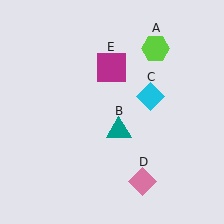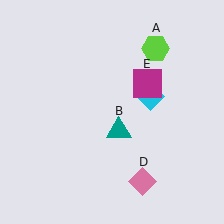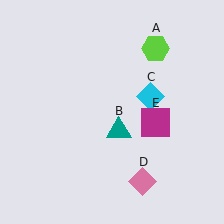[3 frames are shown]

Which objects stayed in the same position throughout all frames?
Lime hexagon (object A) and teal triangle (object B) and cyan diamond (object C) and pink diamond (object D) remained stationary.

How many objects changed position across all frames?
1 object changed position: magenta square (object E).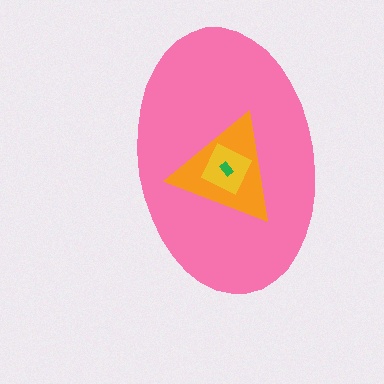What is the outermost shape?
The pink ellipse.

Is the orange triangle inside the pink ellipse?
Yes.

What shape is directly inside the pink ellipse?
The orange triangle.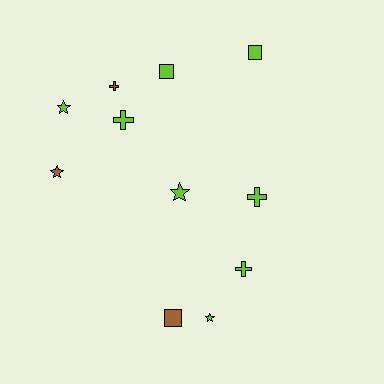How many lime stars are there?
There are 3 lime stars.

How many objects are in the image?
There are 11 objects.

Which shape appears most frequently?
Cross, with 4 objects.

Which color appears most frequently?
Lime, with 8 objects.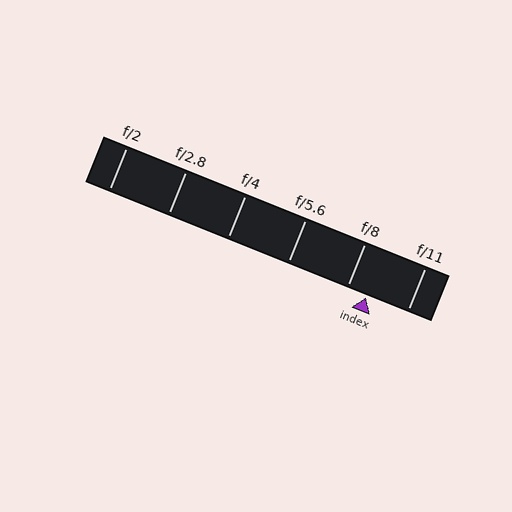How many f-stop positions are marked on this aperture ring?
There are 6 f-stop positions marked.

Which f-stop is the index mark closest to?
The index mark is closest to f/8.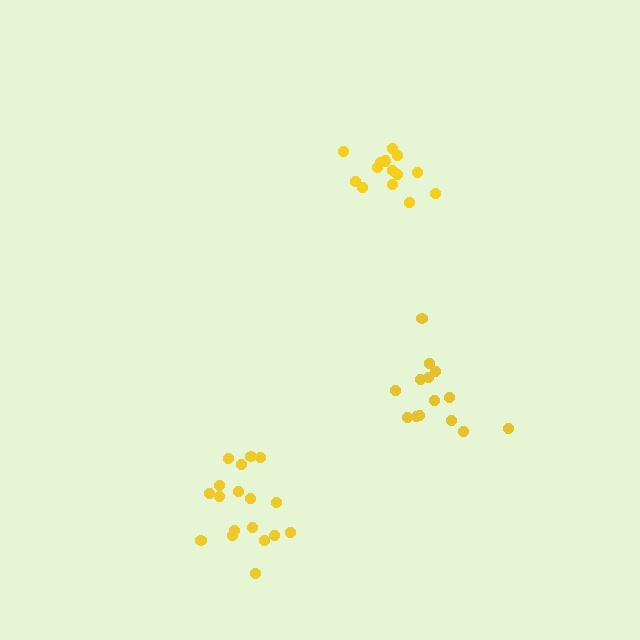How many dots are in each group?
Group 1: 14 dots, Group 2: 18 dots, Group 3: 14 dots (46 total).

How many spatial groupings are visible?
There are 3 spatial groupings.